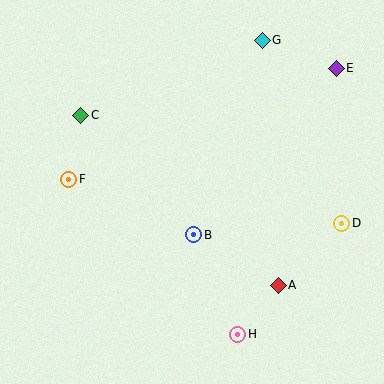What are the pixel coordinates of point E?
Point E is at (336, 68).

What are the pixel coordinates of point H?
Point H is at (238, 334).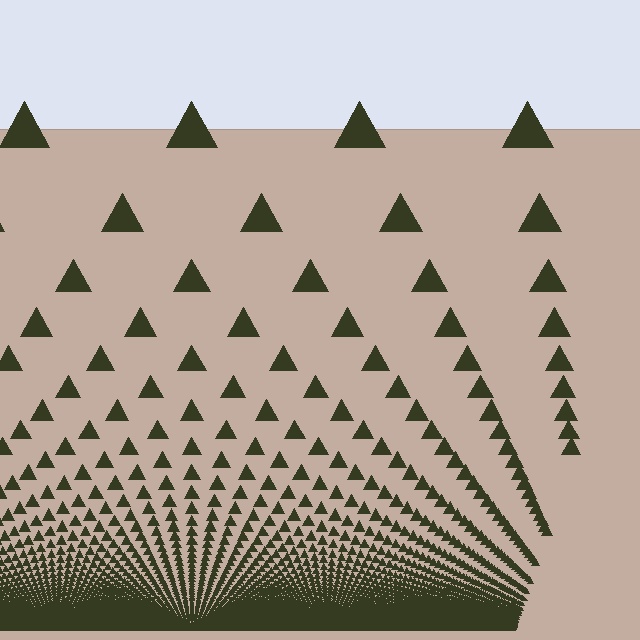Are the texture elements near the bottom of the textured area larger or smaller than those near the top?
Smaller. The gradient is inverted — elements near the bottom are smaller and denser.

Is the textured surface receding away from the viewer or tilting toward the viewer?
The surface appears to tilt toward the viewer. Texture elements get larger and sparser toward the top.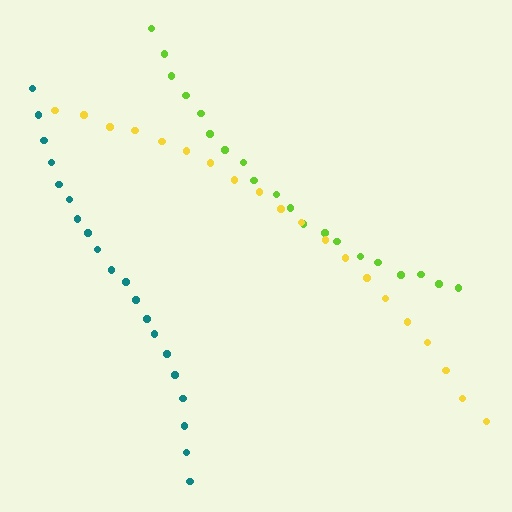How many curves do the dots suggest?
There are 3 distinct paths.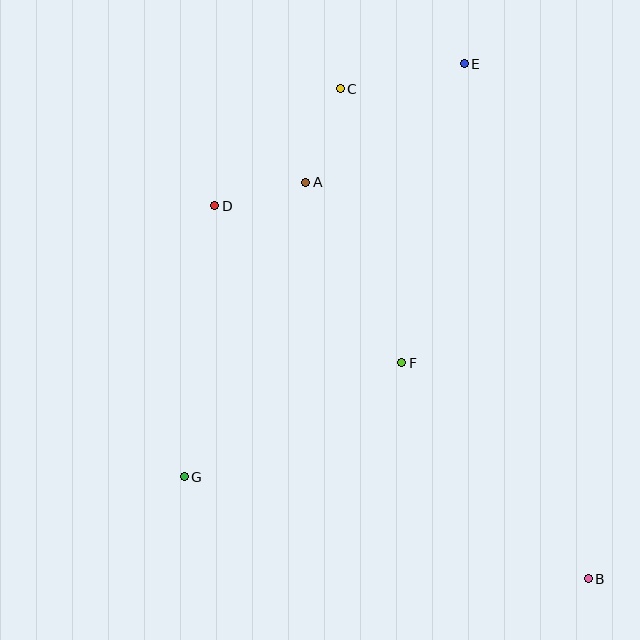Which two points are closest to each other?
Points A and D are closest to each other.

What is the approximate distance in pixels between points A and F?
The distance between A and F is approximately 205 pixels.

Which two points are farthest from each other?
Points B and C are farthest from each other.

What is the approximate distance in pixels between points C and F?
The distance between C and F is approximately 281 pixels.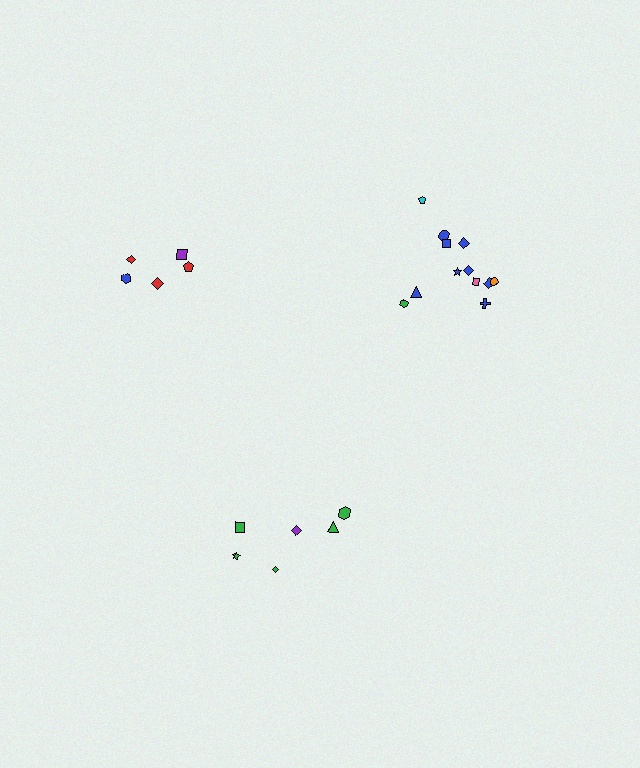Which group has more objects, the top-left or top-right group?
The top-right group.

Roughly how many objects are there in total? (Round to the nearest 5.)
Roughly 25 objects in total.